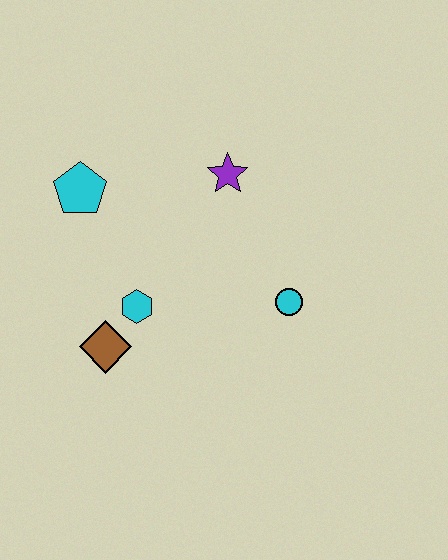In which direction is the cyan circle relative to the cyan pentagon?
The cyan circle is to the right of the cyan pentagon.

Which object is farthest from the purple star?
The brown diamond is farthest from the purple star.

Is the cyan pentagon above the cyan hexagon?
Yes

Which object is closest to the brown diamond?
The cyan hexagon is closest to the brown diamond.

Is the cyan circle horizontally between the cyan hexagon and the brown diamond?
No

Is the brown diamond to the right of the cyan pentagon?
Yes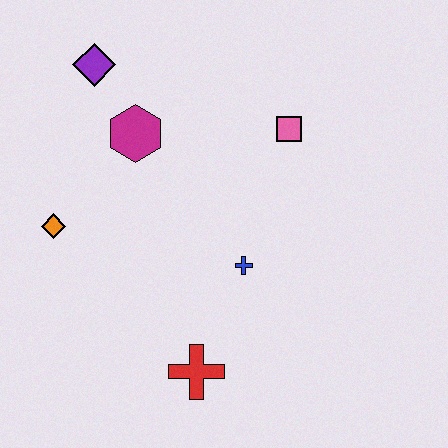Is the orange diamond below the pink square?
Yes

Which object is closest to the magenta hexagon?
The purple diamond is closest to the magenta hexagon.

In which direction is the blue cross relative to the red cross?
The blue cross is above the red cross.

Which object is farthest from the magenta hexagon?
The red cross is farthest from the magenta hexagon.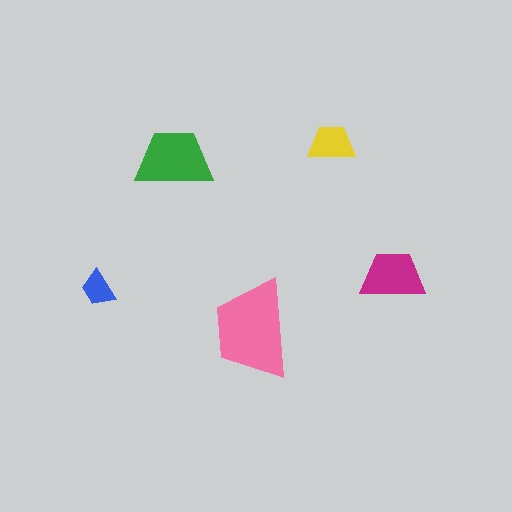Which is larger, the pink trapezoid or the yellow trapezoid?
The pink one.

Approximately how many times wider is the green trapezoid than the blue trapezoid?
About 2 times wider.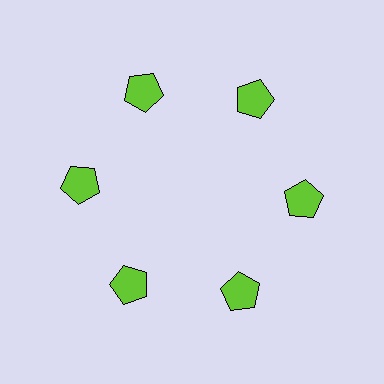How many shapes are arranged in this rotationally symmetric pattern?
There are 6 shapes, arranged in 6 groups of 1.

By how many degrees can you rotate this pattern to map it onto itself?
The pattern maps onto itself every 60 degrees of rotation.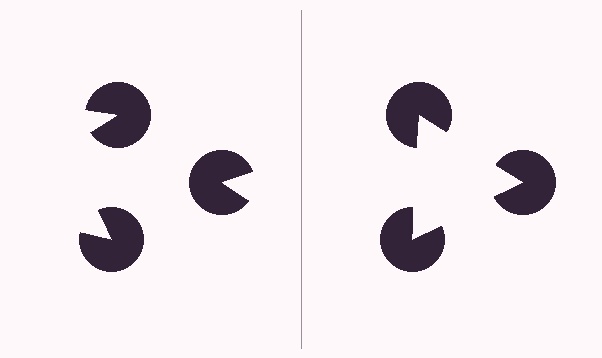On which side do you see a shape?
An illusory triangle appears on the right side. On the left side the wedge cuts are rotated, so no coherent shape forms.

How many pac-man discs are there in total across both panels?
6 — 3 on each side.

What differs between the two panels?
The pac-man discs are positioned identically on both sides; only the wedge orientations differ. On the right they align to a triangle; on the left they are misaligned.